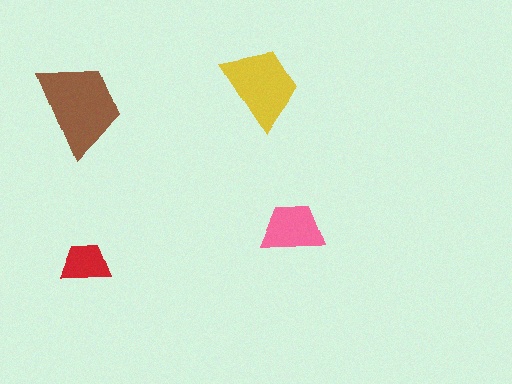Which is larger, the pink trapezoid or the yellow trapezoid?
The yellow one.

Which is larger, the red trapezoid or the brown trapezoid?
The brown one.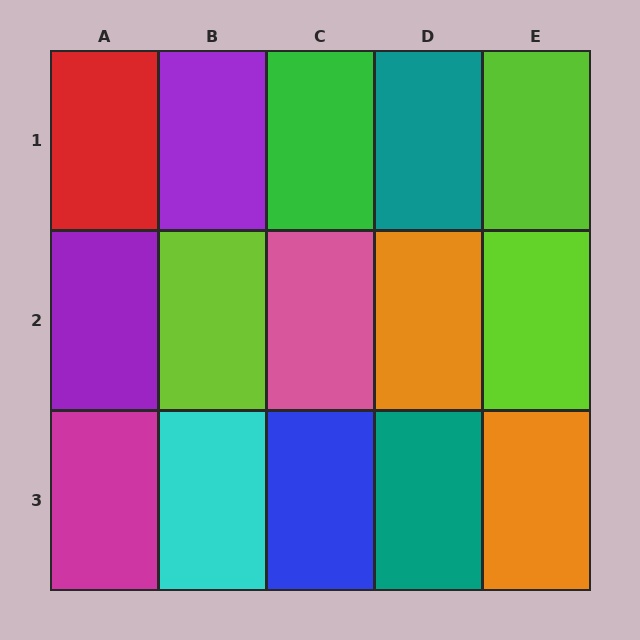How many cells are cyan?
1 cell is cyan.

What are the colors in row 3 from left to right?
Magenta, cyan, blue, teal, orange.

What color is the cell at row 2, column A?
Purple.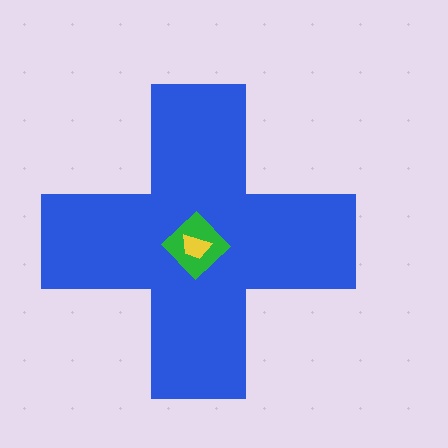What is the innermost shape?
The yellow trapezoid.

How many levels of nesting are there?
3.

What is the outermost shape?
The blue cross.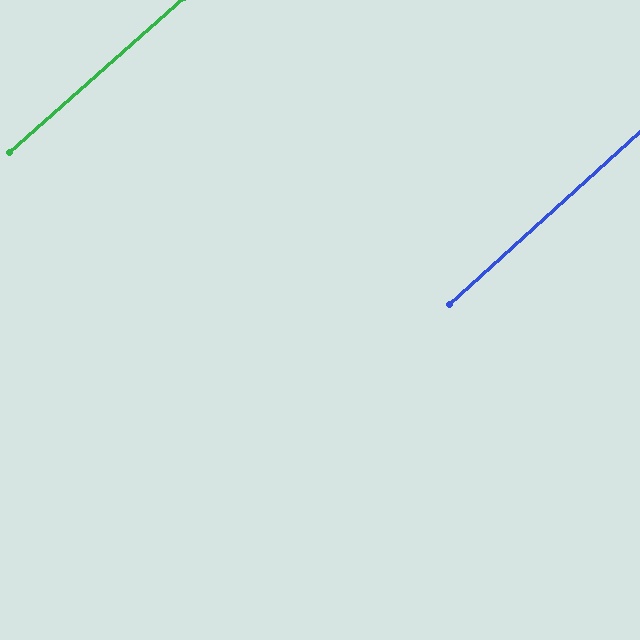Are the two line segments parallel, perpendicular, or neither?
Parallel — their directions differ by only 0.2°.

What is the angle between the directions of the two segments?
Approximately 0 degrees.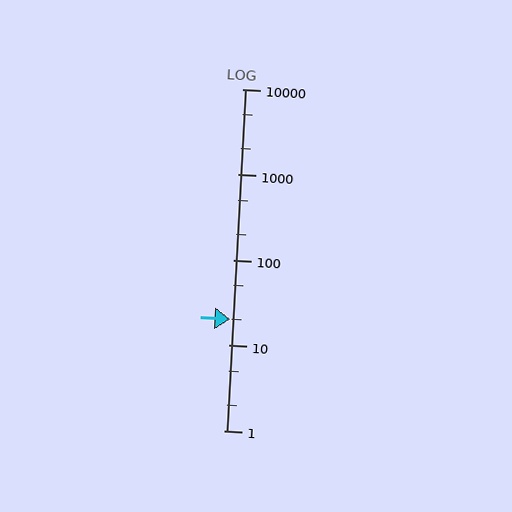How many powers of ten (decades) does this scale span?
The scale spans 4 decades, from 1 to 10000.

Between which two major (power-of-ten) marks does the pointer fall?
The pointer is between 10 and 100.